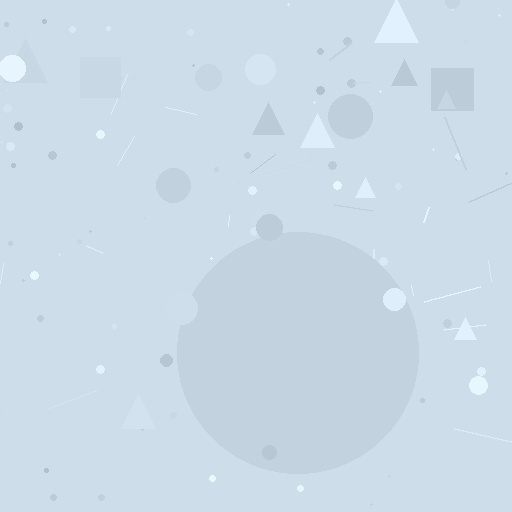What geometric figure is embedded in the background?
A circle is embedded in the background.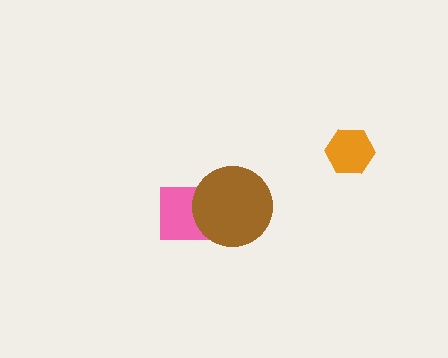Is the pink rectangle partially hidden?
Yes, it is partially covered by another shape.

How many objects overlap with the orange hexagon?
0 objects overlap with the orange hexagon.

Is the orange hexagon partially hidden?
No, no other shape covers it.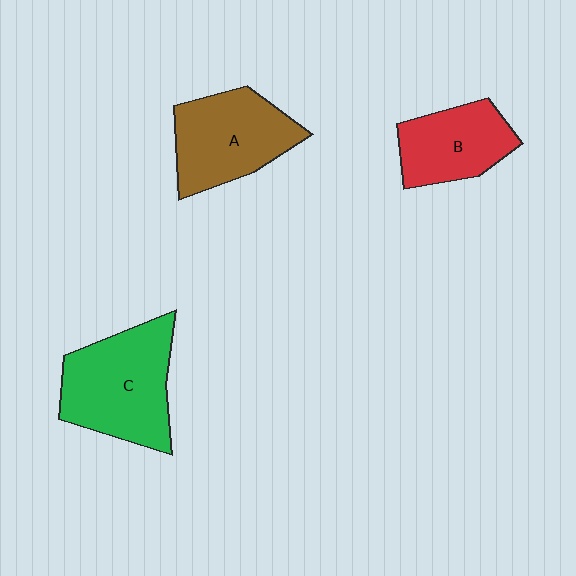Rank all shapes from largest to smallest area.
From largest to smallest: C (green), A (brown), B (red).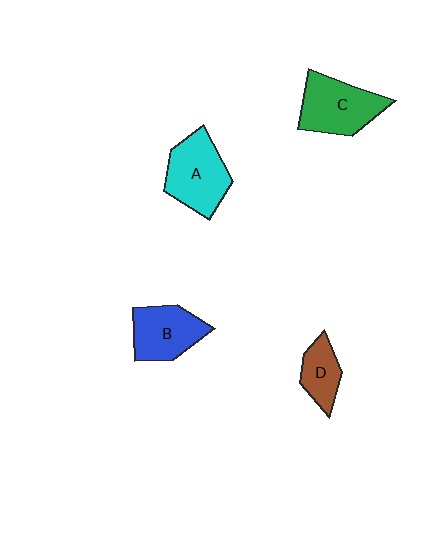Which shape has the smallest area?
Shape D (brown).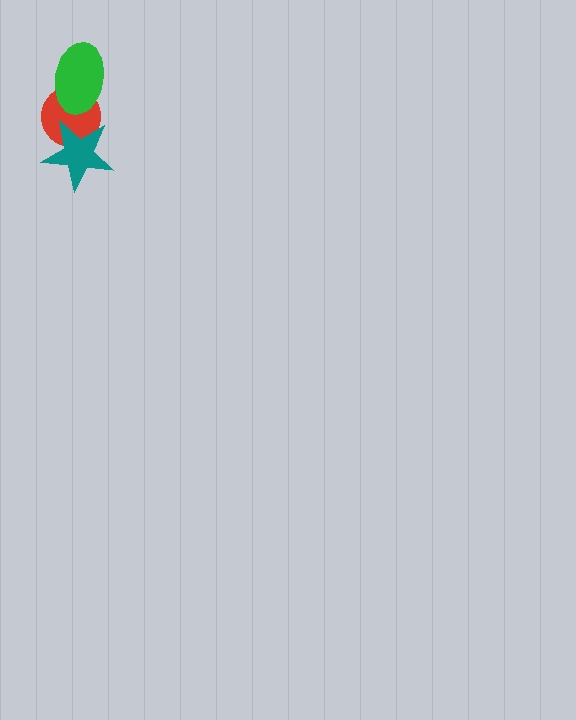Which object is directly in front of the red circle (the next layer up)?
The green ellipse is directly in front of the red circle.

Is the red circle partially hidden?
Yes, it is partially covered by another shape.